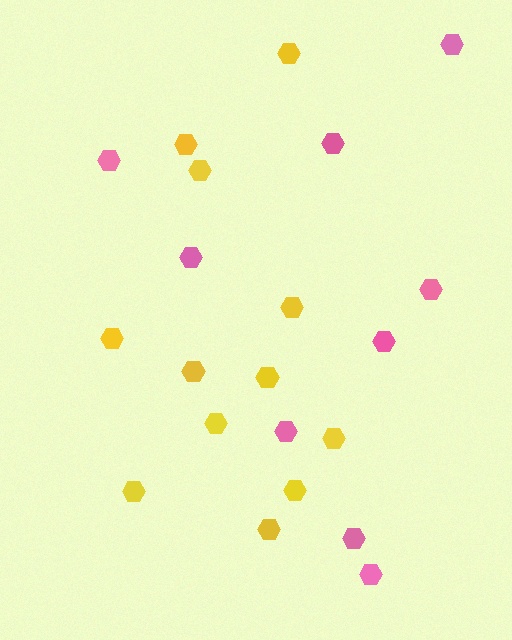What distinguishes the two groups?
There are 2 groups: one group of yellow hexagons (12) and one group of pink hexagons (9).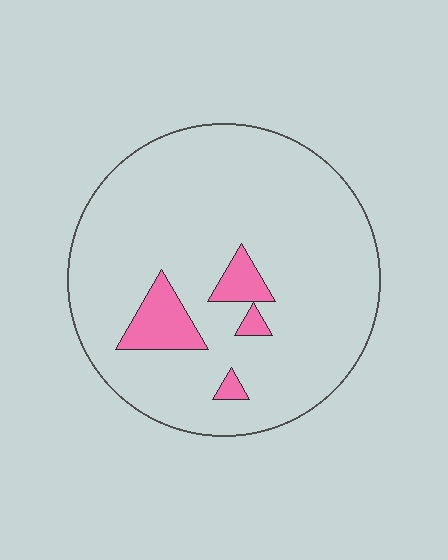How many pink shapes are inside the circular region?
4.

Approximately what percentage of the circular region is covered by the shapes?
Approximately 10%.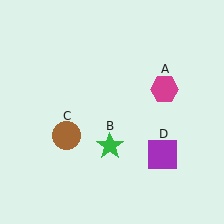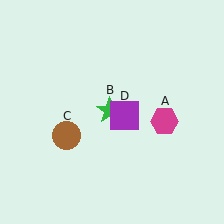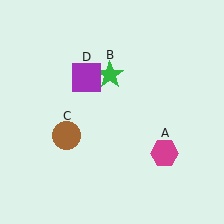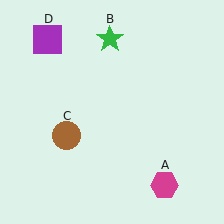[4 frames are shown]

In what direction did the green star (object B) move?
The green star (object B) moved up.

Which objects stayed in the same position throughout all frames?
Brown circle (object C) remained stationary.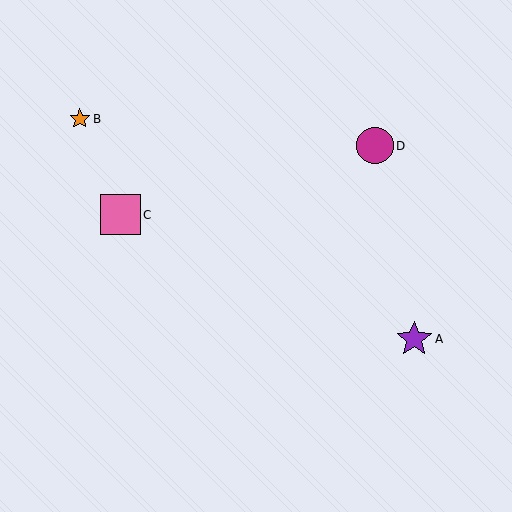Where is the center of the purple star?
The center of the purple star is at (414, 339).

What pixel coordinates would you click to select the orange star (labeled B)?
Click at (80, 119) to select the orange star B.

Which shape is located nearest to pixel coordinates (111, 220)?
The pink square (labeled C) at (120, 215) is nearest to that location.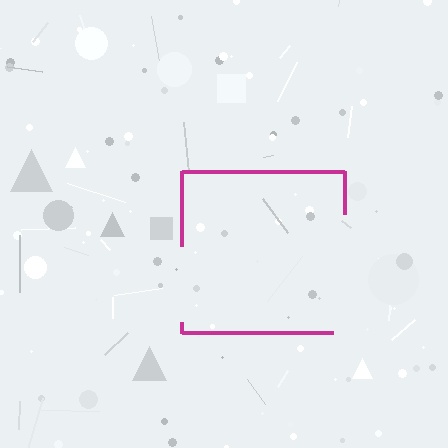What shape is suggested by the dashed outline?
The dashed outline suggests a square.